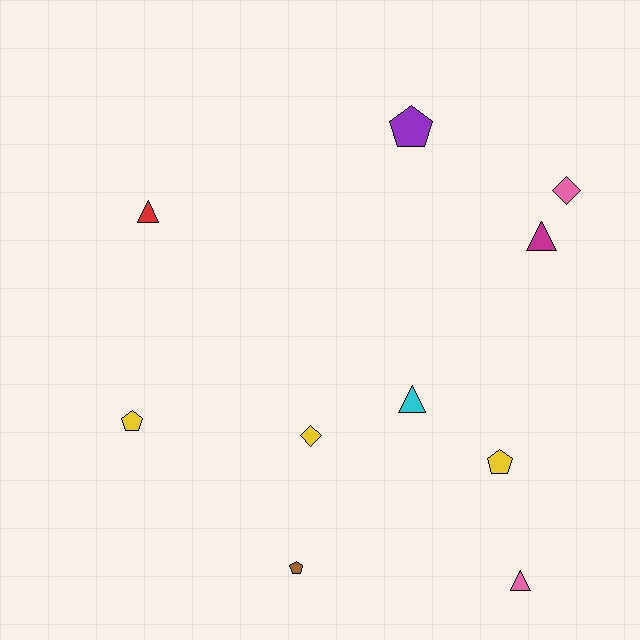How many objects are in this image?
There are 10 objects.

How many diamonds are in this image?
There are 2 diamonds.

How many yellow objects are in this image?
There are 3 yellow objects.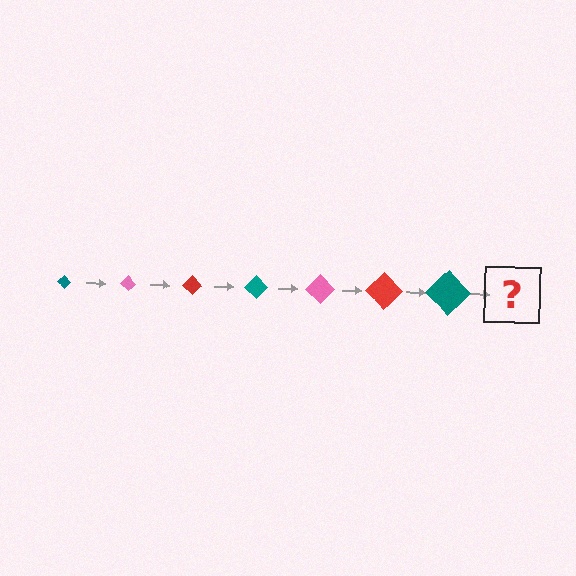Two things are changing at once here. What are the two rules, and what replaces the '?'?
The two rules are that the diamond grows larger each step and the color cycles through teal, pink, and red. The '?' should be a pink diamond, larger than the previous one.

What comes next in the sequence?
The next element should be a pink diamond, larger than the previous one.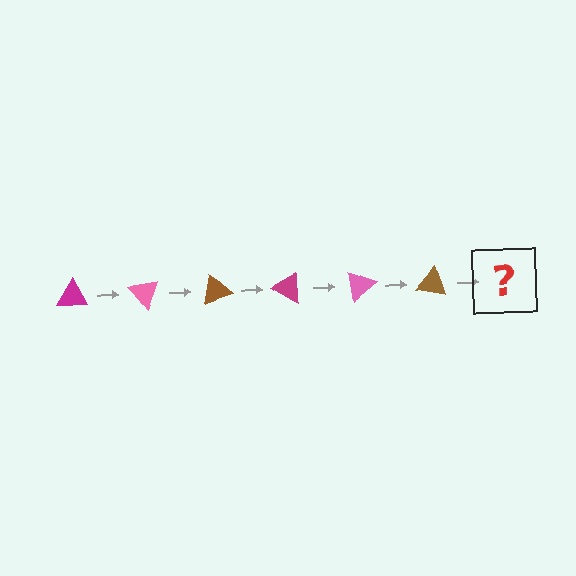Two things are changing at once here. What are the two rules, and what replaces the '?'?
The two rules are that it rotates 50 degrees each step and the color cycles through magenta, pink, and brown. The '?' should be a magenta triangle, rotated 300 degrees from the start.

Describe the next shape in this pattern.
It should be a magenta triangle, rotated 300 degrees from the start.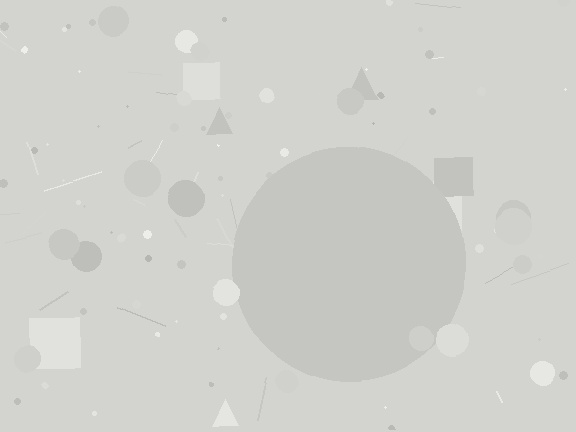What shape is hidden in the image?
A circle is hidden in the image.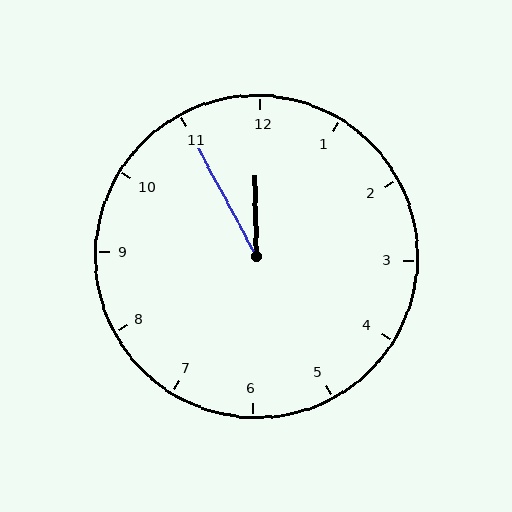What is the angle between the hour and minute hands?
Approximately 28 degrees.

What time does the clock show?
11:55.